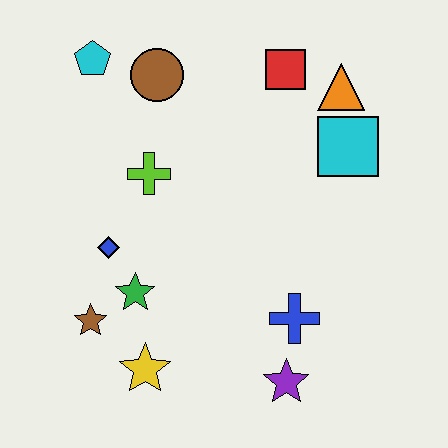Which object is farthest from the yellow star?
The orange triangle is farthest from the yellow star.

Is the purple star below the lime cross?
Yes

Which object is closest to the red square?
The orange triangle is closest to the red square.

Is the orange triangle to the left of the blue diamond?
No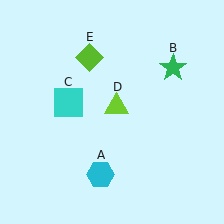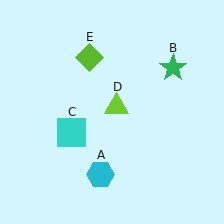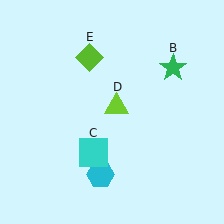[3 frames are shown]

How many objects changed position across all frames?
1 object changed position: cyan square (object C).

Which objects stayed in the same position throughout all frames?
Cyan hexagon (object A) and green star (object B) and lime triangle (object D) and lime diamond (object E) remained stationary.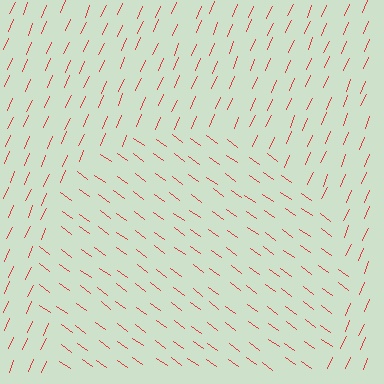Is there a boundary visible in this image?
Yes, there is a texture boundary formed by a change in line orientation.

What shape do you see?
I see a circle.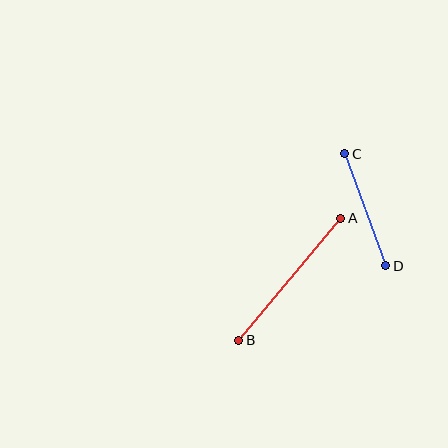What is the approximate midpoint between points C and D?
The midpoint is at approximately (365, 210) pixels.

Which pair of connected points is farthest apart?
Points A and B are farthest apart.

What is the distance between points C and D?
The distance is approximately 119 pixels.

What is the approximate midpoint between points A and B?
The midpoint is at approximately (290, 279) pixels.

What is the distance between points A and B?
The distance is approximately 159 pixels.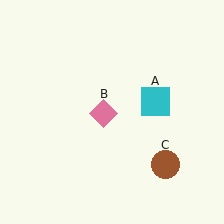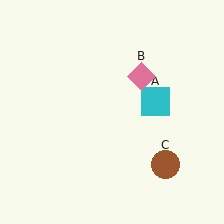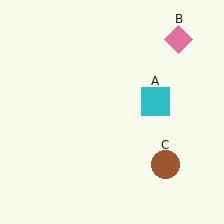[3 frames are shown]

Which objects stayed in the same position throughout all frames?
Cyan square (object A) and brown circle (object C) remained stationary.